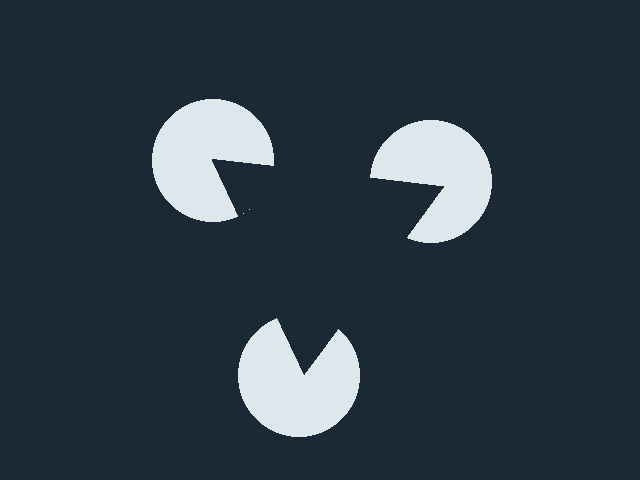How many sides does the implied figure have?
3 sides.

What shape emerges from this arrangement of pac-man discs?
An illusory triangle — its edges are inferred from the aligned wedge cuts in the pac-man discs, not physically drawn.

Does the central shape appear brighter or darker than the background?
It typically appears slightly darker than the background, even though no actual brightness change is drawn.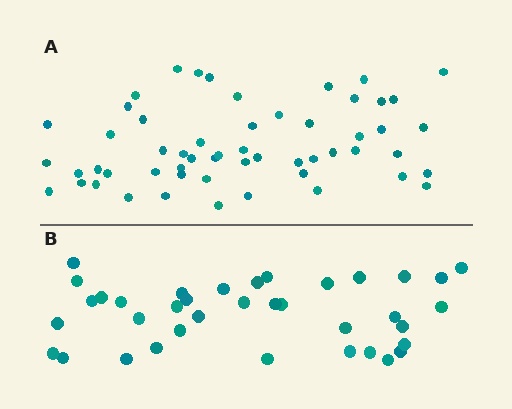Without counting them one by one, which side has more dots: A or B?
Region A (the top region) has more dots.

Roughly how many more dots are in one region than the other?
Region A has approximately 20 more dots than region B.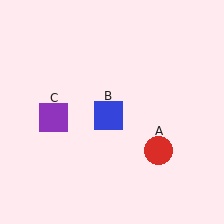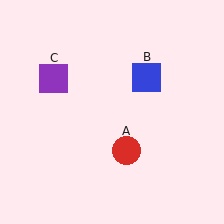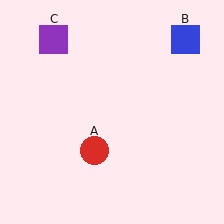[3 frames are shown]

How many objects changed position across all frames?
3 objects changed position: red circle (object A), blue square (object B), purple square (object C).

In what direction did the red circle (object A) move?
The red circle (object A) moved left.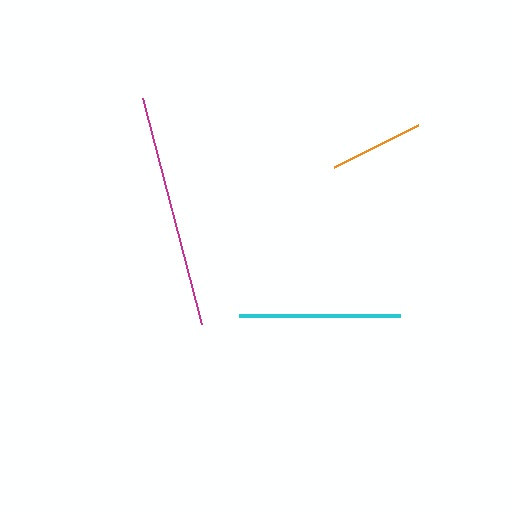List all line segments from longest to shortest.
From longest to shortest: magenta, cyan, orange.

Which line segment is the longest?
The magenta line is the longest at approximately 234 pixels.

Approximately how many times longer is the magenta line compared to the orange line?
The magenta line is approximately 2.5 times the length of the orange line.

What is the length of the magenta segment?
The magenta segment is approximately 234 pixels long.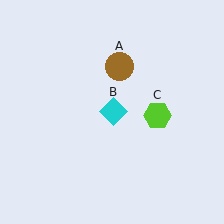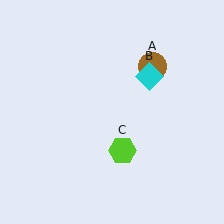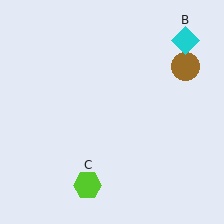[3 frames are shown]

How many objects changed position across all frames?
3 objects changed position: brown circle (object A), cyan diamond (object B), lime hexagon (object C).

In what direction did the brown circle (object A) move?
The brown circle (object A) moved right.